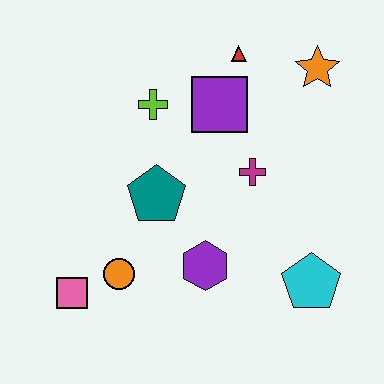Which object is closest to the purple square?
The red triangle is closest to the purple square.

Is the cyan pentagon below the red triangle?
Yes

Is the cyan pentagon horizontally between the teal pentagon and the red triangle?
No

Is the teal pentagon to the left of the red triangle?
Yes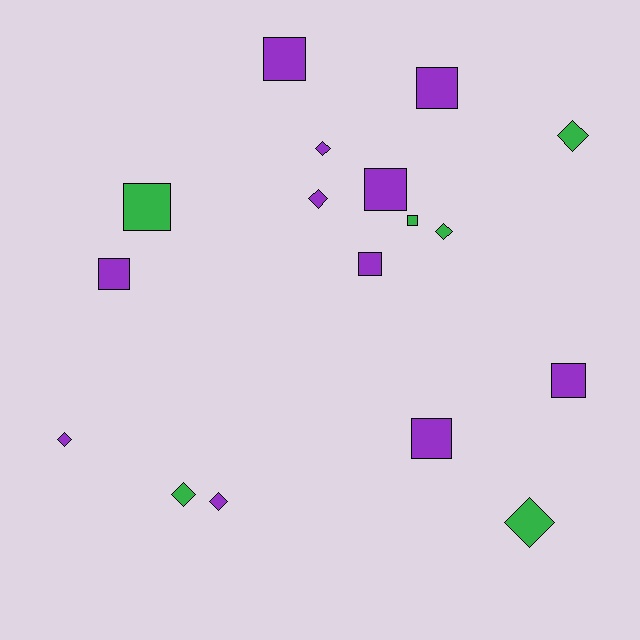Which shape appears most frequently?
Square, with 9 objects.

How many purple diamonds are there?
There are 4 purple diamonds.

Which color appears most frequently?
Purple, with 11 objects.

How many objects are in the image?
There are 17 objects.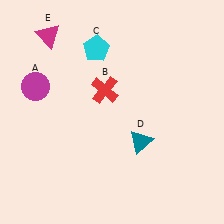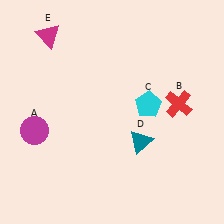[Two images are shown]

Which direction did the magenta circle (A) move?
The magenta circle (A) moved down.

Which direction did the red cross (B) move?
The red cross (B) moved right.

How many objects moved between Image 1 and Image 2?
3 objects moved between the two images.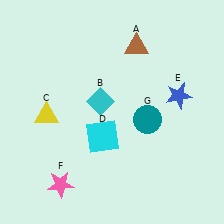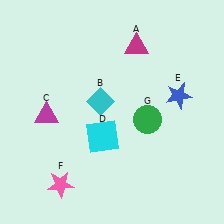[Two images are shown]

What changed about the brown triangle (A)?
In Image 1, A is brown. In Image 2, it changed to magenta.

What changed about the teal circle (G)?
In Image 1, G is teal. In Image 2, it changed to green.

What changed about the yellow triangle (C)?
In Image 1, C is yellow. In Image 2, it changed to magenta.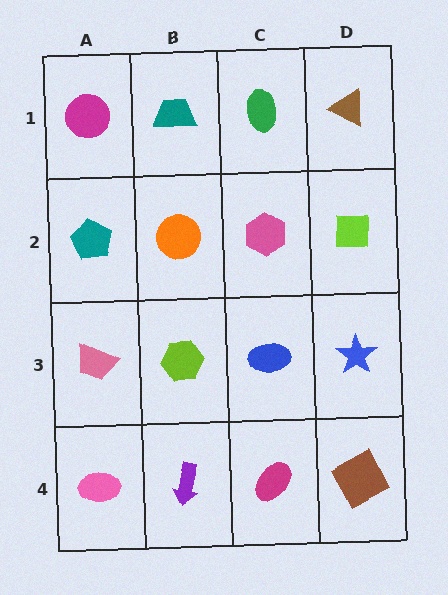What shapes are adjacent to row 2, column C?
A green ellipse (row 1, column C), a blue ellipse (row 3, column C), an orange circle (row 2, column B), a lime square (row 2, column D).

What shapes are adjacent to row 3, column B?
An orange circle (row 2, column B), a purple arrow (row 4, column B), a pink trapezoid (row 3, column A), a blue ellipse (row 3, column C).